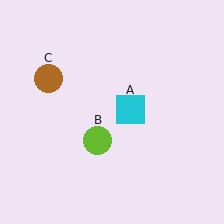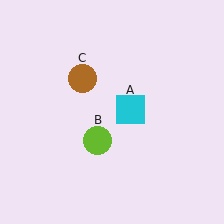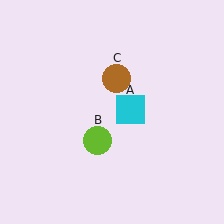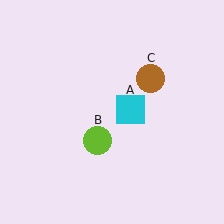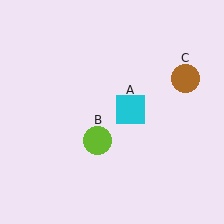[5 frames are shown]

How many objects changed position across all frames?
1 object changed position: brown circle (object C).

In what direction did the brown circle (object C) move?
The brown circle (object C) moved right.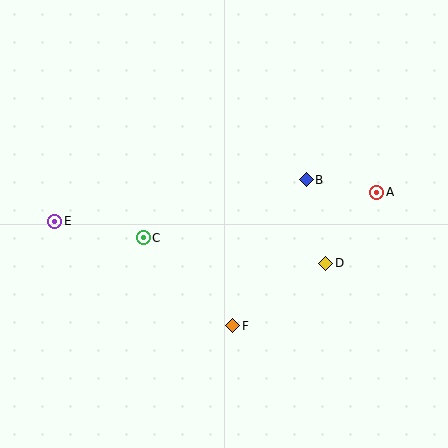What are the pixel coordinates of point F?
Point F is at (233, 326).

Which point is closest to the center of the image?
Point C at (143, 238) is closest to the center.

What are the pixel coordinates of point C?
Point C is at (143, 238).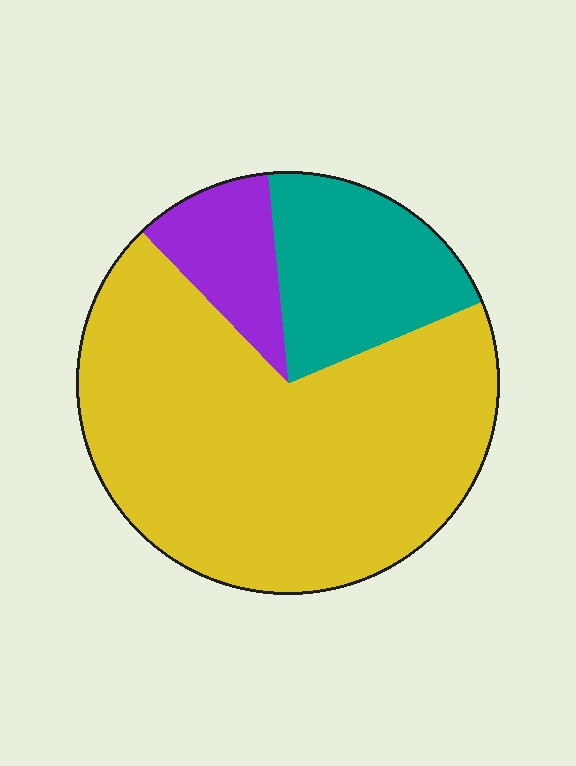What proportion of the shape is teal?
Teal covers 20% of the shape.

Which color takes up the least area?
Purple, at roughly 10%.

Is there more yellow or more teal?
Yellow.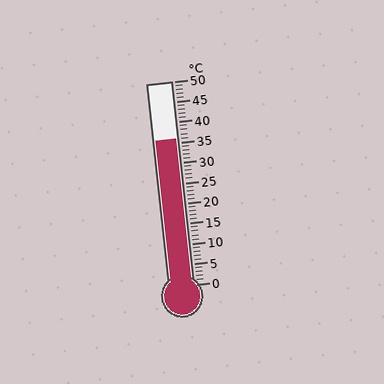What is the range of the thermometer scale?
The thermometer scale ranges from 0°C to 50°C.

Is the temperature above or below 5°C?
The temperature is above 5°C.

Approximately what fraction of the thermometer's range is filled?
The thermometer is filled to approximately 70% of its range.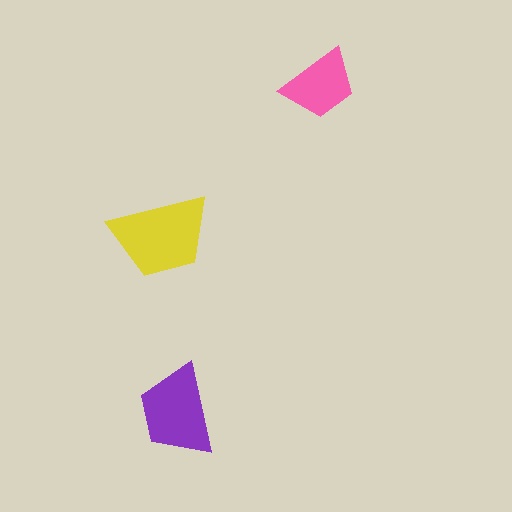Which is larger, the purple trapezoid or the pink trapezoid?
The purple one.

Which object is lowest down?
The purple trapezoid is bottommost.